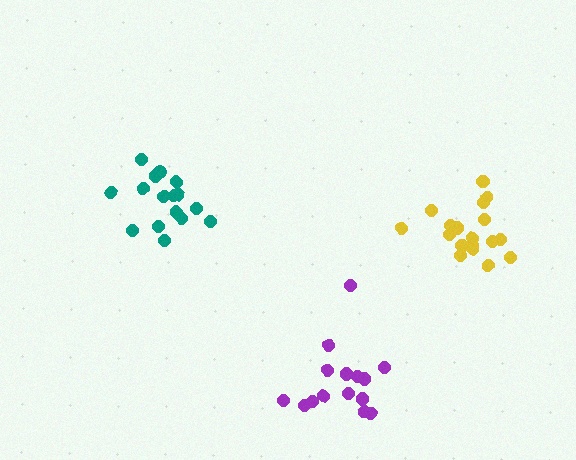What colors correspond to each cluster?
The clusters are colored: teal, purple, yellow.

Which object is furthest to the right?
The yellow cluster is rightmost.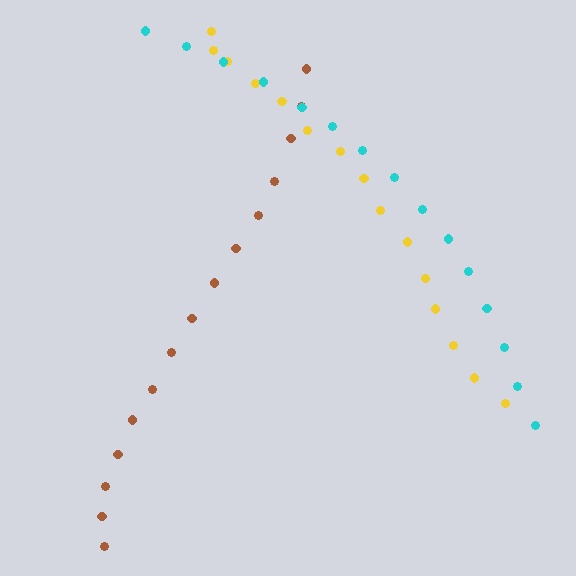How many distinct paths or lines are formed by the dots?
There are 3 distinct paths.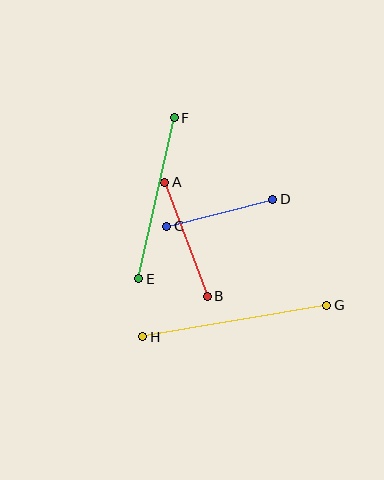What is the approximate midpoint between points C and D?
The midpoint is at approximately (220, 213) pixels.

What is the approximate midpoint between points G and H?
The midpoint is at approximately (235, 321) pixels.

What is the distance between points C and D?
The distance is approximately 110 pixels.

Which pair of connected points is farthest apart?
Points G and H are farthest apart.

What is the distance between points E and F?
The distance is approximately 165 pixels.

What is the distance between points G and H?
The distance is approximately 186 pixels.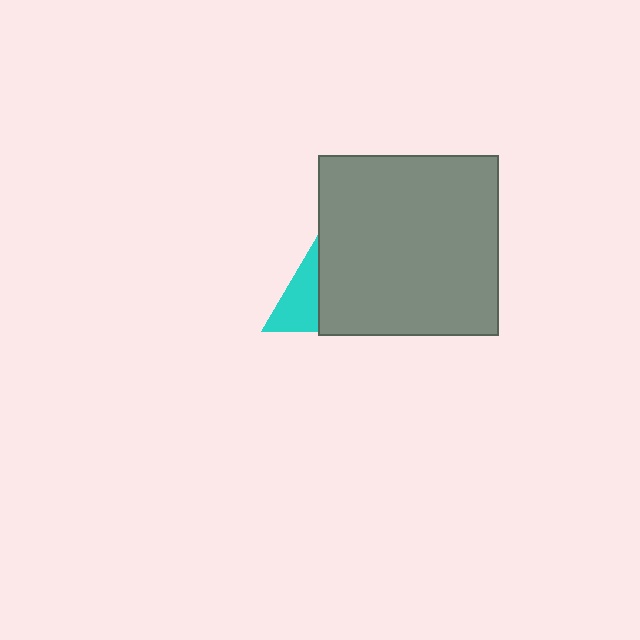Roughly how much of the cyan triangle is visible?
A small part of it is visible (roughly 44%).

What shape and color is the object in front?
The object in front is a gray square.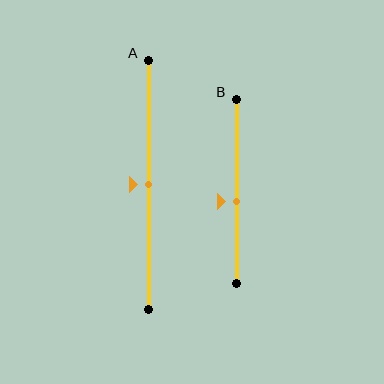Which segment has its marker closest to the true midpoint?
Segment A has its marker closest to the true midpoint.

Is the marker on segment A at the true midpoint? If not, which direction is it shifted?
Yes, the marker on segment A is at the true midpoint.